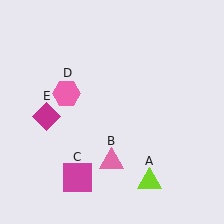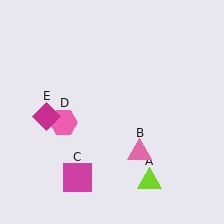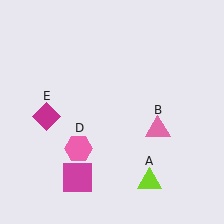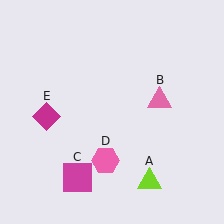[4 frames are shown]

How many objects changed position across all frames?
2 objects changed position: pink triangle (object B), pink hexagon (object D).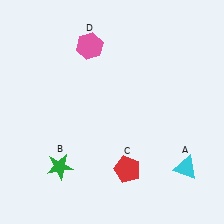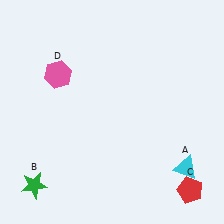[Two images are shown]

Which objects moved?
The objects that moved are: the green star (B), the red pentagon (C), the pink hexagon (D).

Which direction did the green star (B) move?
The green star (B) moved left.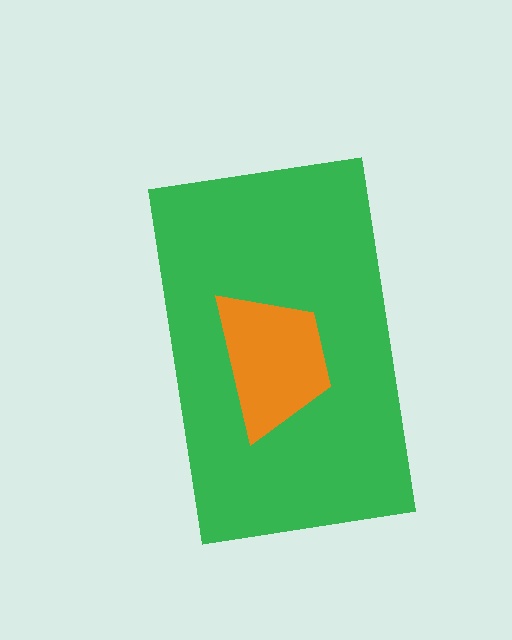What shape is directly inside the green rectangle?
The orange trapezoid.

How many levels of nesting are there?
2.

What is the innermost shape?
The orange trapezoid.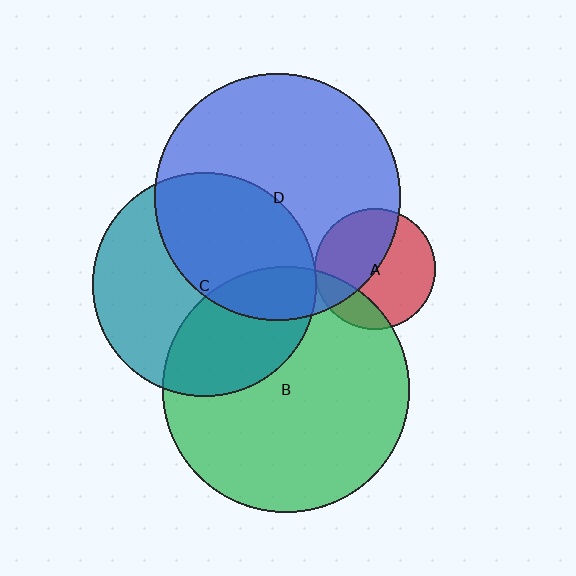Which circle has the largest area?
Circle D (blue).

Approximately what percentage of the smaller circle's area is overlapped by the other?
Approximately 45%.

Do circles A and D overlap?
Yes.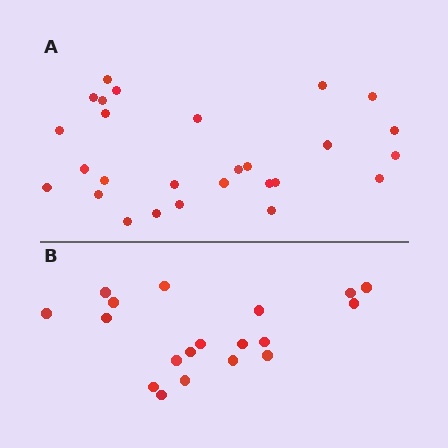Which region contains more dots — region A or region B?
Region A (the top region) has more dots.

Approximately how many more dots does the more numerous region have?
Region A has roughly 8 or so more dots than region B.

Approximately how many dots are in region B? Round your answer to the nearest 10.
About 20 dots. (The exact count is 19, which rounds to 20.)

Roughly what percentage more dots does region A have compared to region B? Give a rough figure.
About 40% more.